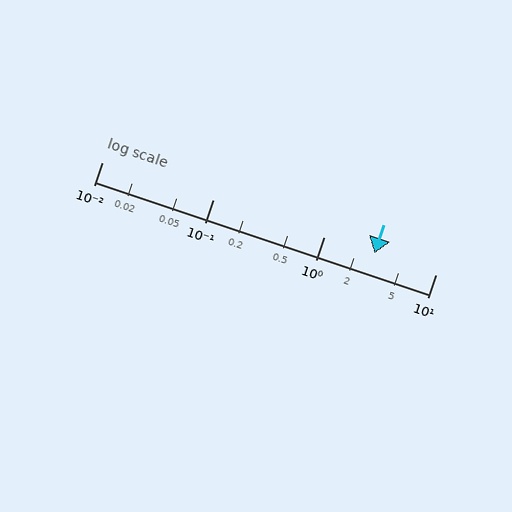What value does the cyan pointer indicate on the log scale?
The pointer indicates approximately 2.8.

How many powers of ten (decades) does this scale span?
The scale spans 3 decades, from 0.01 to 10.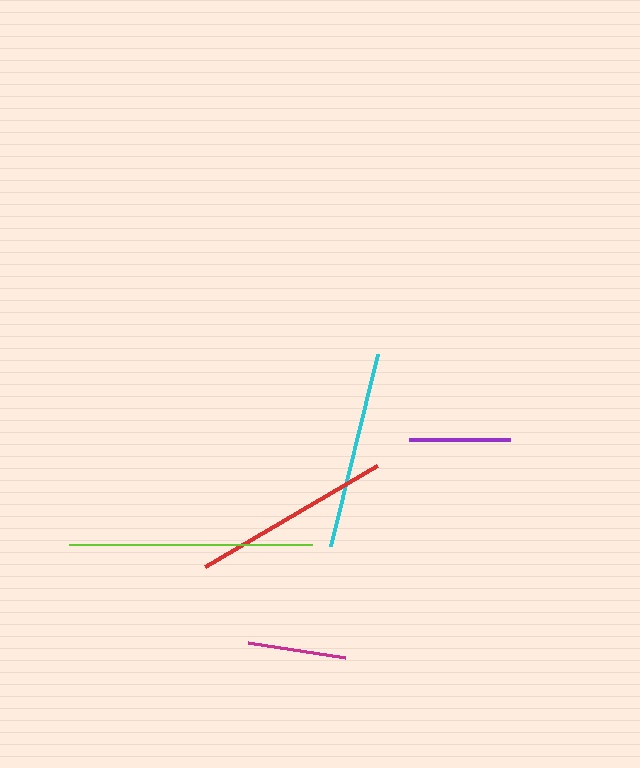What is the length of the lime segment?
The lime segment is approximately 243 pixels long.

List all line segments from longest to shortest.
From longest to shortest: lime, red, cyan, purple, magenta.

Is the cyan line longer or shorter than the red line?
The red line is longer than the cyan line.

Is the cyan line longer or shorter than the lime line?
The lime line is longer than the cyan line.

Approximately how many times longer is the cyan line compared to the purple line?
The cyan line is approximately 2.0 times the length of the purple line.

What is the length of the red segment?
The red segment is approximately 199 pixels long.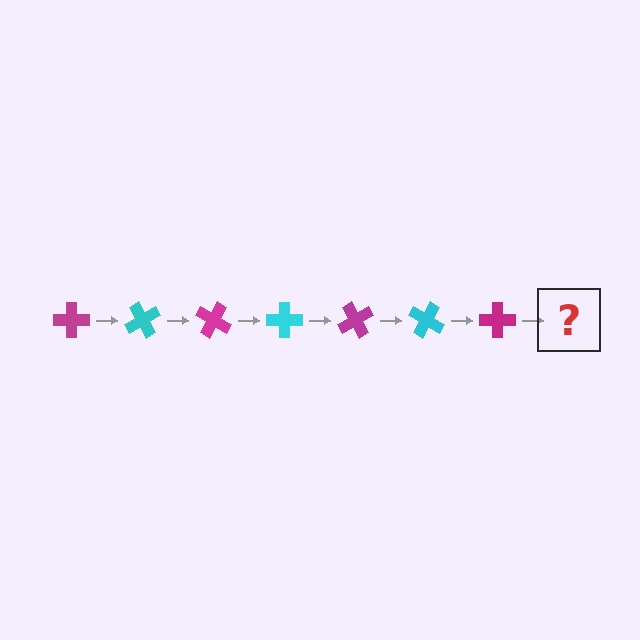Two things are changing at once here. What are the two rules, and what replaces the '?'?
The two rules are that it rotates 60 degrees each step and the color cycles through magenta and cyan. The '?' should be a cyan cross, rotated 420 degrees from the start.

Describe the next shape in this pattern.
It should be a cyan cross, rotated 420 degrees from the start.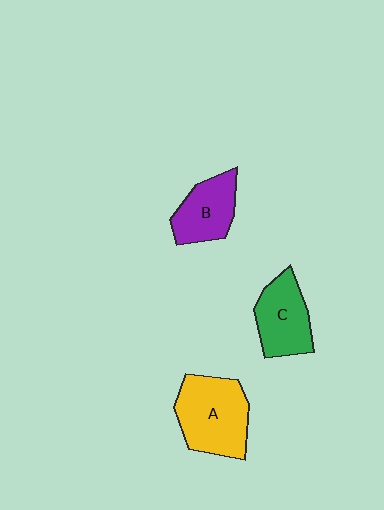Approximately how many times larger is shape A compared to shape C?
Approximately 1.3 times.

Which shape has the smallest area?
Shape B (purple).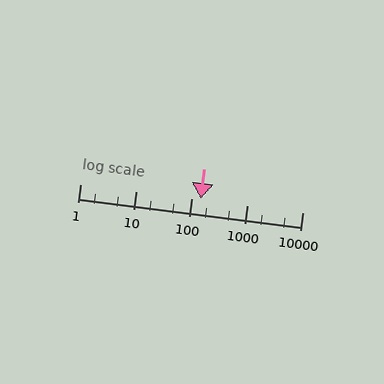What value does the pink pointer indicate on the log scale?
The pointer indicates approximately 150.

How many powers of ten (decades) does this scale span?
The scale spans 4 decades, from 1 to 10000.